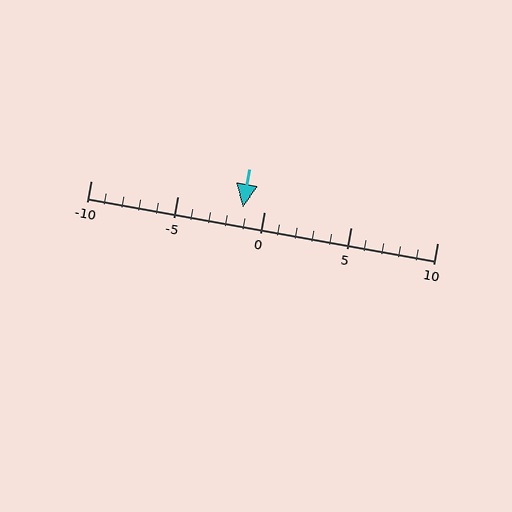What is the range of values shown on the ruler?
The ruler shows values from -10 to 10.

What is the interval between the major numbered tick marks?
The major tick marks are spaced 5 units apart.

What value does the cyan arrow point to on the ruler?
The cyan arrow points to approximately -1.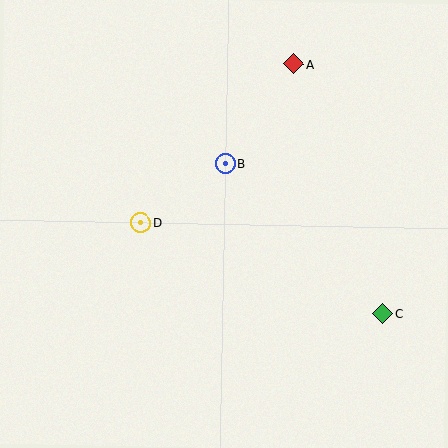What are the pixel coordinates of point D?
Point D is at (141, 223).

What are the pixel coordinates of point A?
Point A is at (294, 64).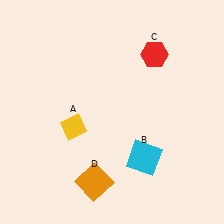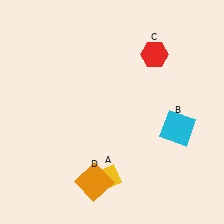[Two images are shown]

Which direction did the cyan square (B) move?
The cyan square (B) moved right.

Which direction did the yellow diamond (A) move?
The yellow diamond (A) moved down.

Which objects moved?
The objects that moved are: the yellow diamond (A), the cyan square (B).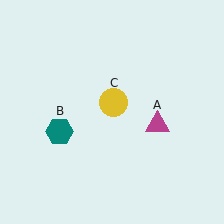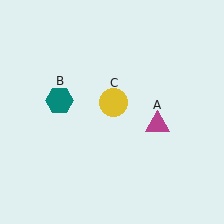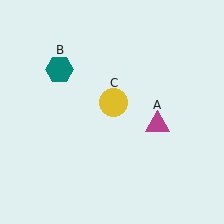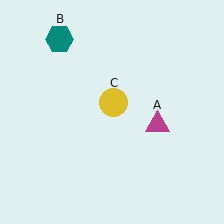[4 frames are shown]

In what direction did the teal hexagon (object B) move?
The teal hexagon (object B) moved up.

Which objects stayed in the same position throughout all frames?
Magenta triangle (object A) and yellow circle (object C) remained stationary.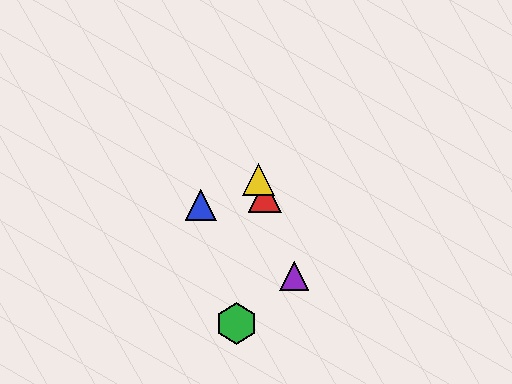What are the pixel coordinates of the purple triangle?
The purple triangle is at (294, 276).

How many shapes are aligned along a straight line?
3 shapes (the red triangle, the yellow triangle, the purple triangle) are aligned along a straight line.